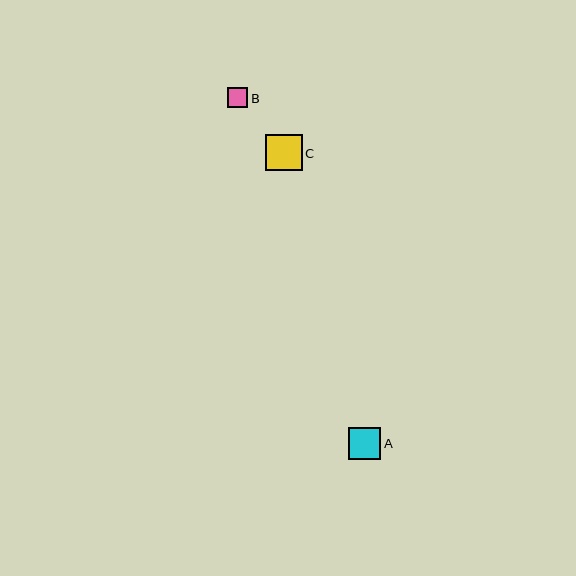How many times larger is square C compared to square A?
Square C is approximately 1.1 times the size of square A.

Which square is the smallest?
Square B is the smallest with a size of approximately 21 pixels.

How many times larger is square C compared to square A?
Square C is approximately 1.1 times the size of square A.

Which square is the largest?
Square C is the largest with a size of approximately 36 pixels.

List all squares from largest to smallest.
From largest to smallest: C, A, B.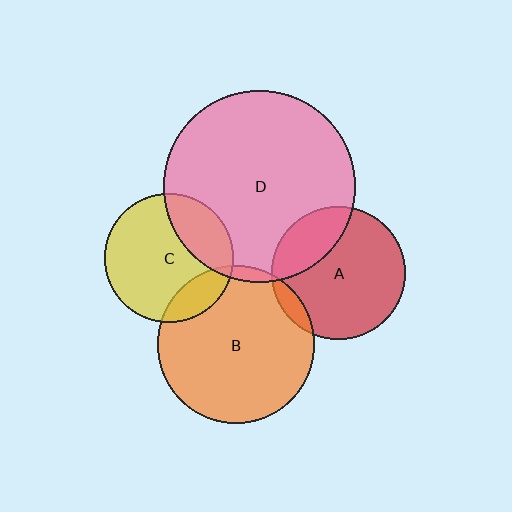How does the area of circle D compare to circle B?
Approximately 1.5 times.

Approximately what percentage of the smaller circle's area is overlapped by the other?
Approximately 5%.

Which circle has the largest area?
Circle D (pink).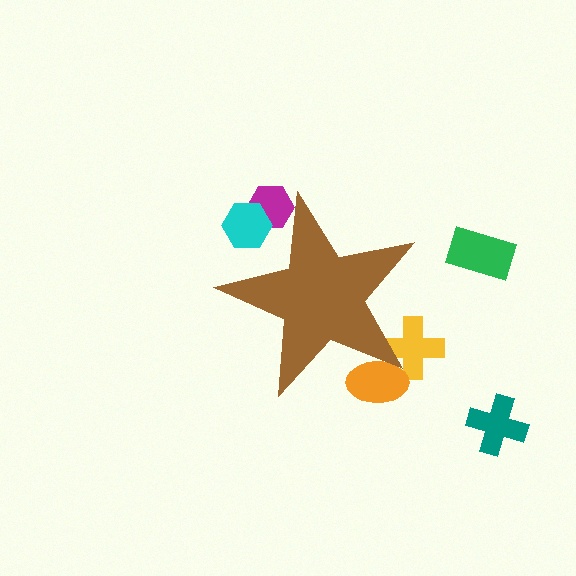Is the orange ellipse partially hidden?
Yes, the orange ellipse is partially hidden behind the brown star.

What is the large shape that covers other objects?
A brown star.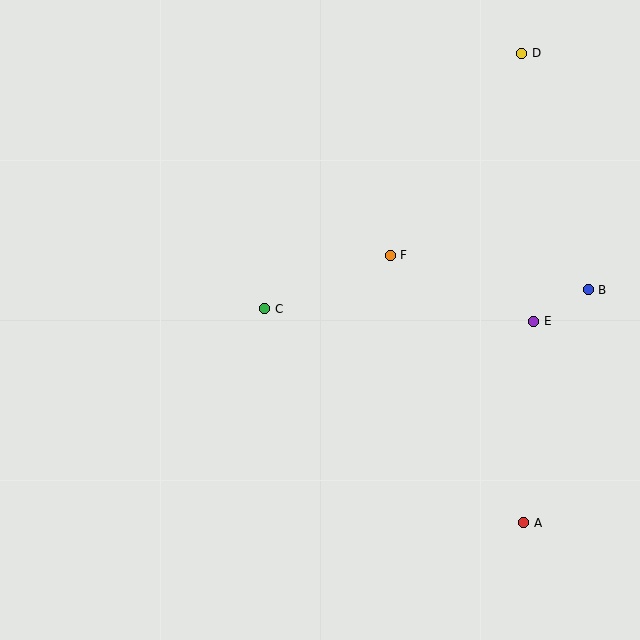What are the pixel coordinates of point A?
Point A is at (524, 523).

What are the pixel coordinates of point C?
Point C is at (265, 309).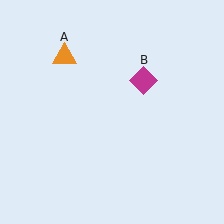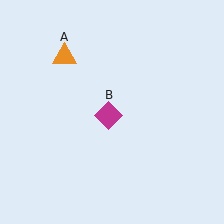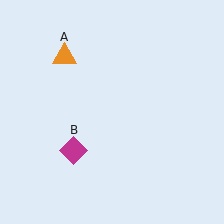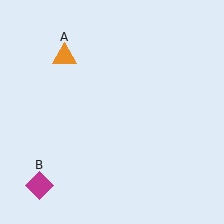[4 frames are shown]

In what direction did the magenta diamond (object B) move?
The magenta diamond (object B) moved down and to the left.